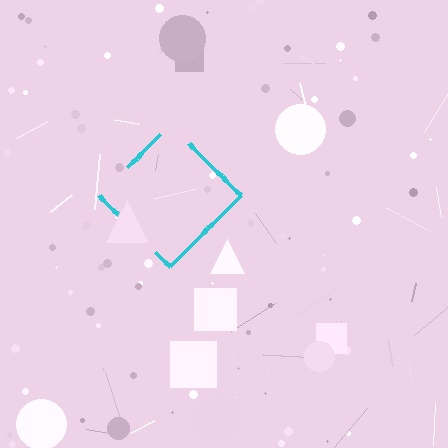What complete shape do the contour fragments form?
The contour fragments form a diamond.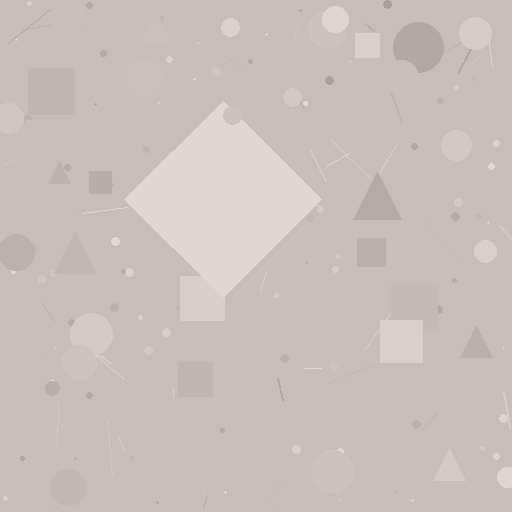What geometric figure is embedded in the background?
A diamond is embedded in the background.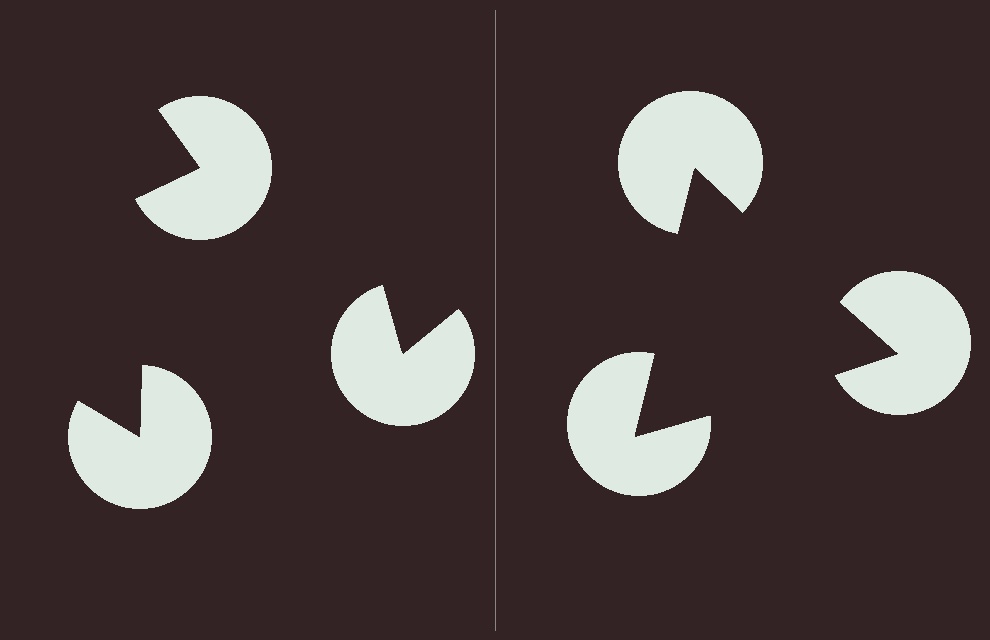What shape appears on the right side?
An illusory triangle.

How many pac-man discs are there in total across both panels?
6 — 3 on each side.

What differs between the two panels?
The pac-man discs are positioned identically on both sides; only the wedge orientations differ. On the right they align to a triangle; on the left they are misaligned.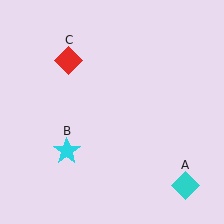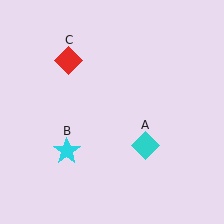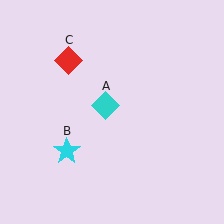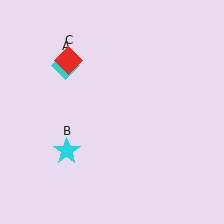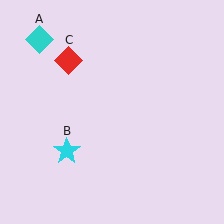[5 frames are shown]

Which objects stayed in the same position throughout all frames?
Cyan star (object B) and red diamond (object C) remained stationary.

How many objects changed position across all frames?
1 object changed position: cyan diamond (object A).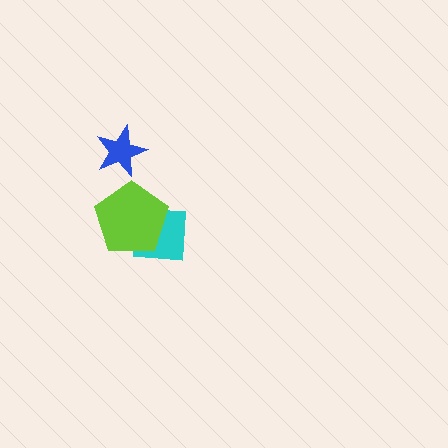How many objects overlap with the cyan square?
1 object overlaps with the cyan square.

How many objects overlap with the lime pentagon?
1 object overlaps with the lime pentagon.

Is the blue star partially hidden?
No, no other shape covers it.